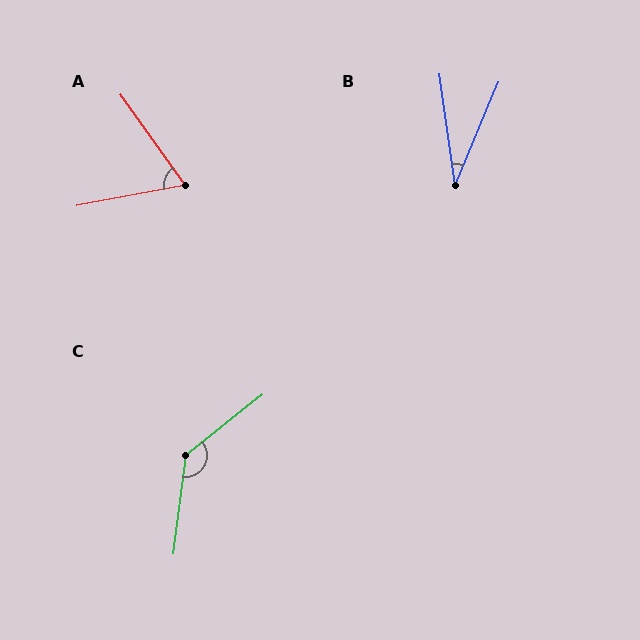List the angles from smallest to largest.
B (31°), A (65°), C (136°).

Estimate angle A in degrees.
Approximately 65 degrees.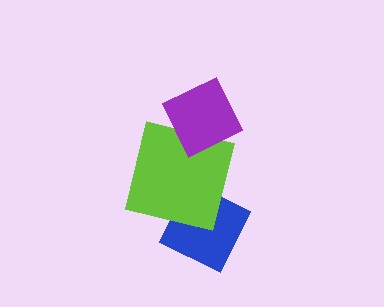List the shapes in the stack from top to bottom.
From top to bottom: the purple diamond, the lime square, the blue diamond.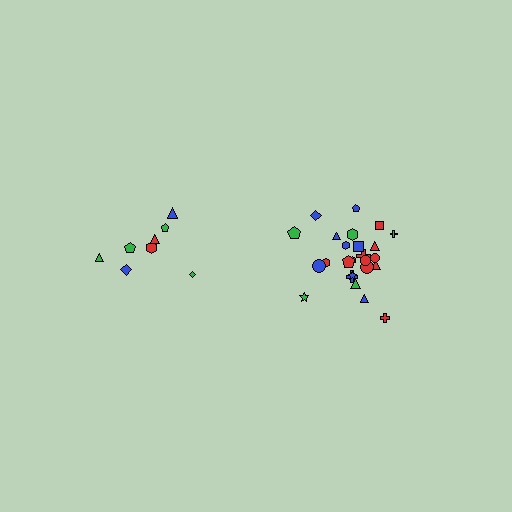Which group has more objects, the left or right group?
The right group.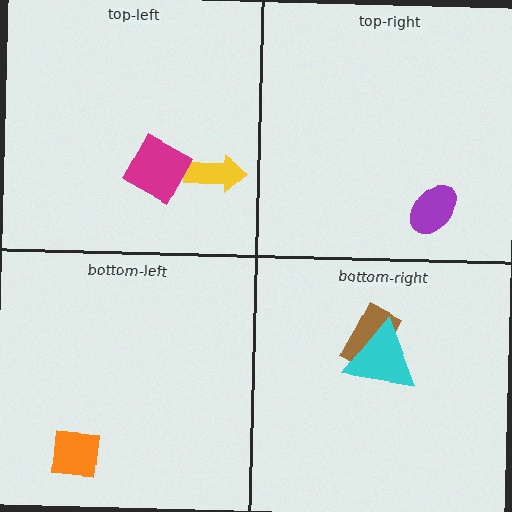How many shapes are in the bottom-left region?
1.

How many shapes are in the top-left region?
2.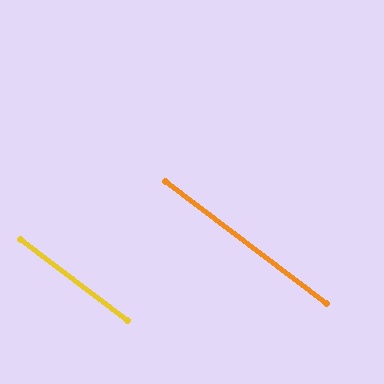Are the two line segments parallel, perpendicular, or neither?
Parallel — their directions differ by only 0.2°.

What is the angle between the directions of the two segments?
Approximately 0 degrees.